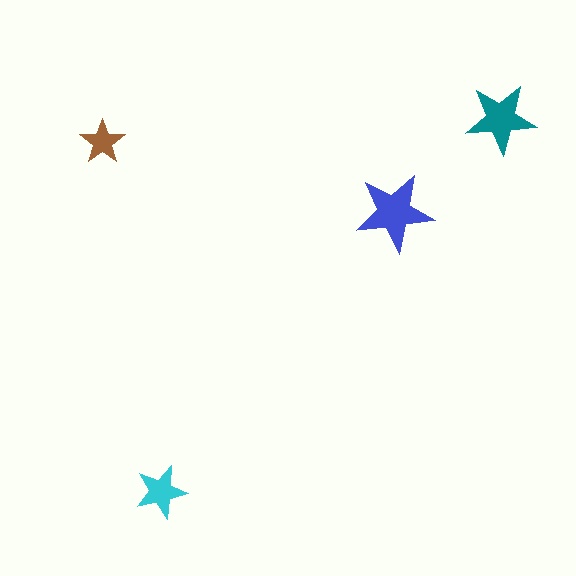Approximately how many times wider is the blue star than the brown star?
About 2 times wider.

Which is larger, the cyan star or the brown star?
The cyan one.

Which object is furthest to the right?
The teal star is rightmost.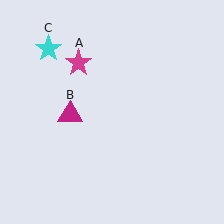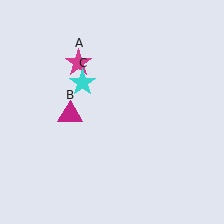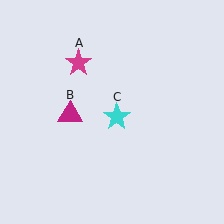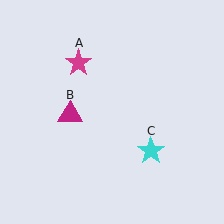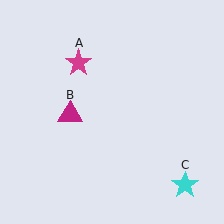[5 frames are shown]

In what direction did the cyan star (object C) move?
The cyan star (object C) moved down and to the right.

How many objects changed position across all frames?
1 object changed position: cyan star (object C).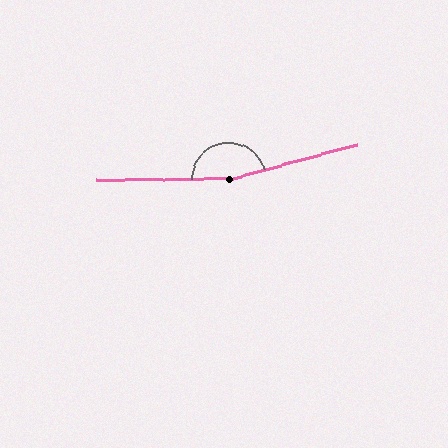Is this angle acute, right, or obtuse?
It is obtuse.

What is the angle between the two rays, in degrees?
Approximately 165 degrees.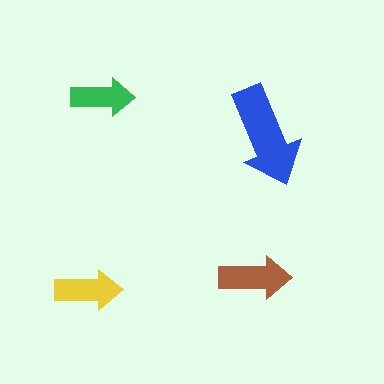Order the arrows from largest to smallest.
the blue one, the brown one, the yellow one, the green one.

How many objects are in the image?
There are 4 objects in the image.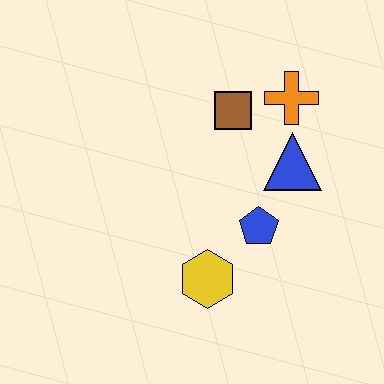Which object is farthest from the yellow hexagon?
The orange cross is farthest from the yellow hexagon.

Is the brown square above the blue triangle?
Yes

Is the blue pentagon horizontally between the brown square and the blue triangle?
Yes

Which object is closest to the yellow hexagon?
The blue pentagon is closest to the yellow hexagon.